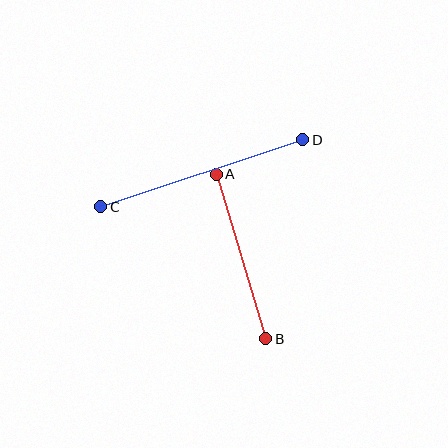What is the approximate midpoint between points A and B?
The midpoint is at approximately (241, 256) pixels.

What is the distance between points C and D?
The distance is approximately 213 pixels.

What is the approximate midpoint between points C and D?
The midpoint is at approximately (202, 173) pixels.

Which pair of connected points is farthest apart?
Points C and D are farthest apart.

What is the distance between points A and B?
The distance is approximately 172 pixels.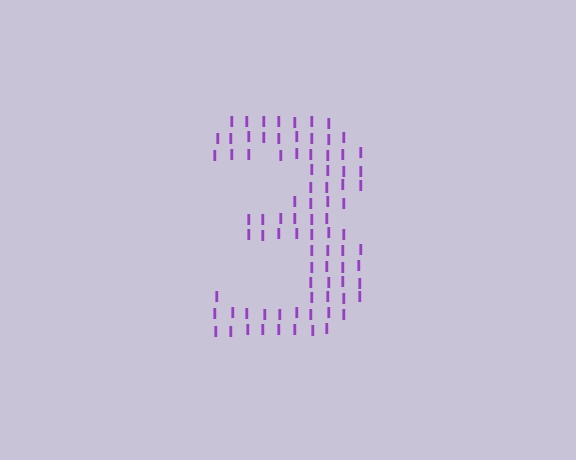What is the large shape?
The large shape is the digit 3.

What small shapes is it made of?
It is made of small letter I's.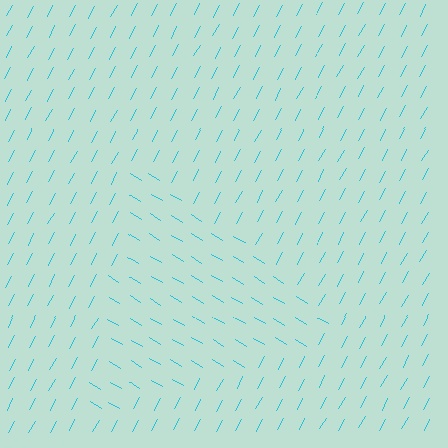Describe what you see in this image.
The image is filled with small cyan line segments. A triangle region in the image has lines oriented differently from the surrounding lines, creating a visible texture boundary.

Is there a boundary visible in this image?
Yes, there is a texture boundary formed by a change in line orientation.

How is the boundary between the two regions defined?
The boundary is defined purely by a change in line orientation (approximately 87 degrees difference). All lines are the same color and thickness.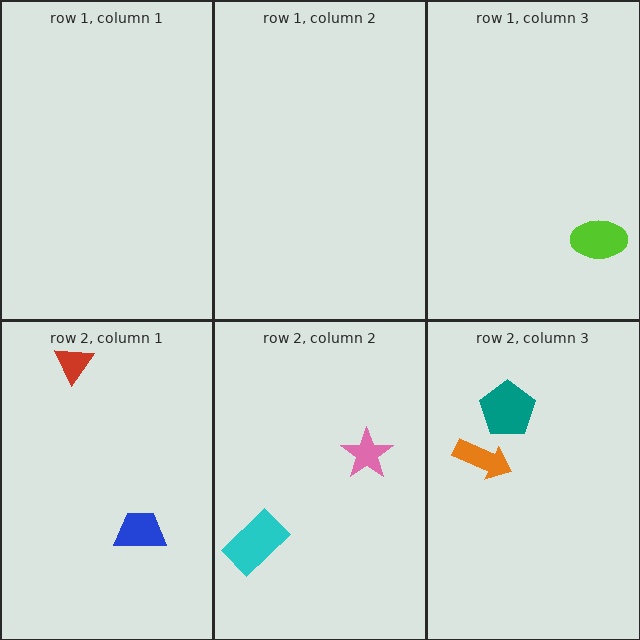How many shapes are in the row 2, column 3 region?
2.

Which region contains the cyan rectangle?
The row 2, column 2 region.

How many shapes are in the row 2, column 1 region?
2.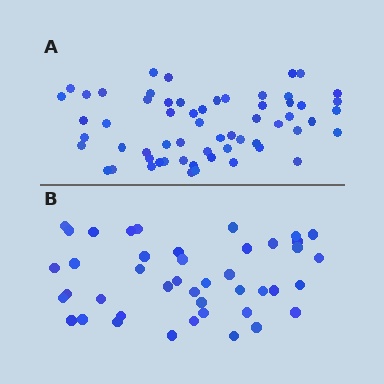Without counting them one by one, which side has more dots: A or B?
Region A (the top region) has more dots.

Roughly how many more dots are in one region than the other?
Region A has approximately 15 more dots than region B.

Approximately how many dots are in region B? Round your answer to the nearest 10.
About 40 dots. (The exact count is 43, which rounds to 40.)